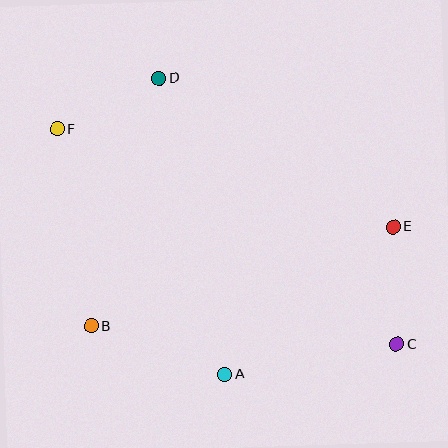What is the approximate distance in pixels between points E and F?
The distance between E and F is approximately 350 pixels.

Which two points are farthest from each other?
Points C and F are farthest from each other.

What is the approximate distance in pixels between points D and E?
The distance between D and E is approximately 278 pixels.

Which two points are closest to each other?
Points D and F are closest to each other.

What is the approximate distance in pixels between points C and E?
The distance between C and E is approximately 118 pixels.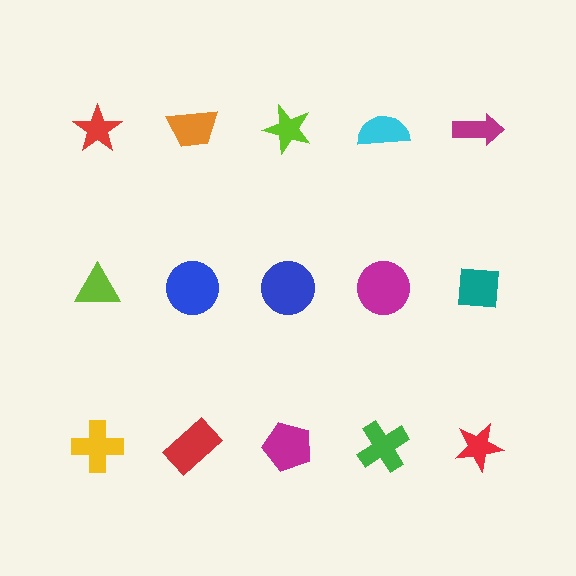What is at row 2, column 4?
A magenta circle.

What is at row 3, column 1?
A yellow cross.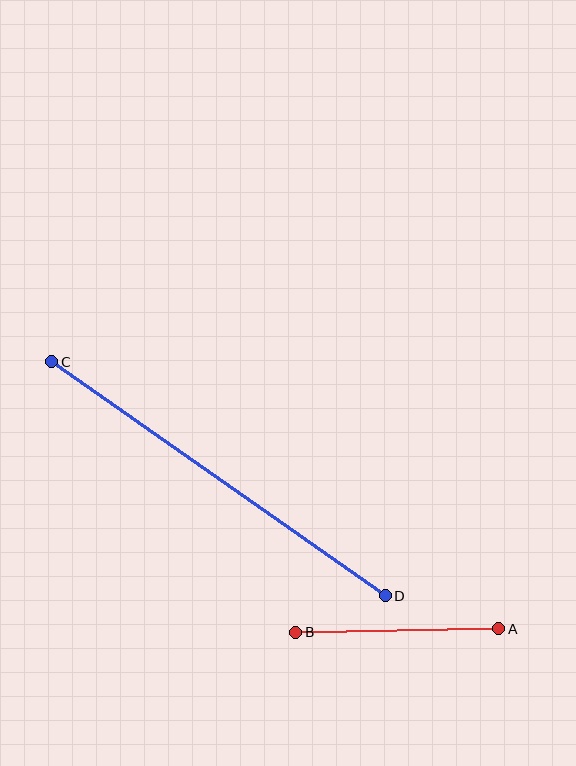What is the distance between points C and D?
The distance is approximately 408 pixels.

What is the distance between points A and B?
The distance is approximately 203 pixels.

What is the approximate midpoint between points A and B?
The midpoint is at approximately (397, 631) pixels.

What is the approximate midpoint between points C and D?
The midpoint is at approximately (218, 479) pixels.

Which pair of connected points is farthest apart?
Points C and D are farthest apart.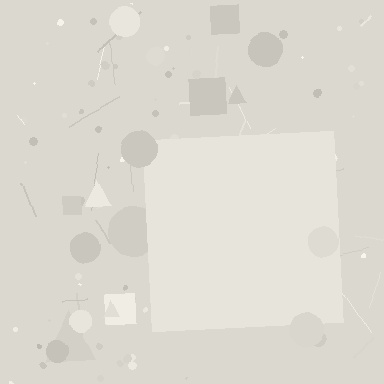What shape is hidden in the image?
A square is hidden in the image.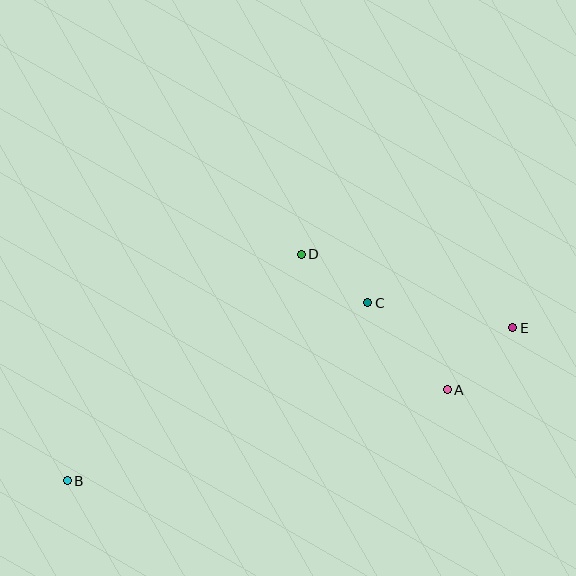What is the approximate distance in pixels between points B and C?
The distance between B and C is approximately 350 pixels.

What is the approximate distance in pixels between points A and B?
The distance between A and B is approximately 391 pixels.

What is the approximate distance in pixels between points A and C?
The distance between A and C is approximately 118 pixels.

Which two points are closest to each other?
Points C and D are closest to each other.